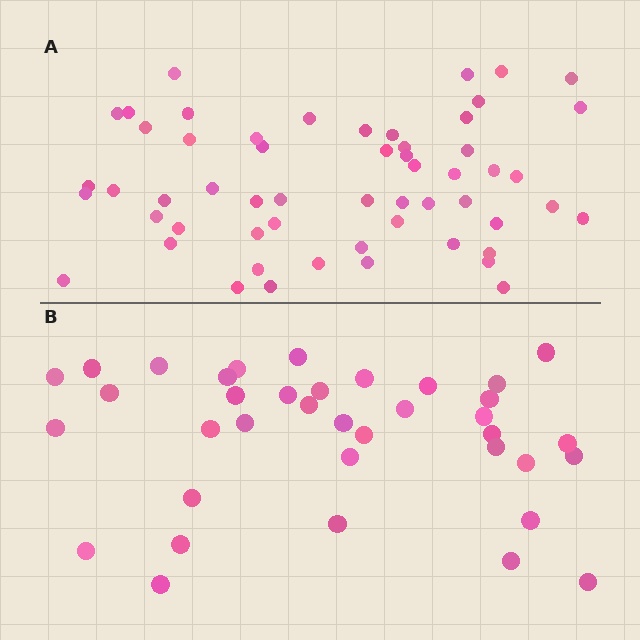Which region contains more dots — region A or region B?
Region A (the top region) has more dots.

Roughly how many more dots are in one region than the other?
Region A has approximately 20 more dots than region B.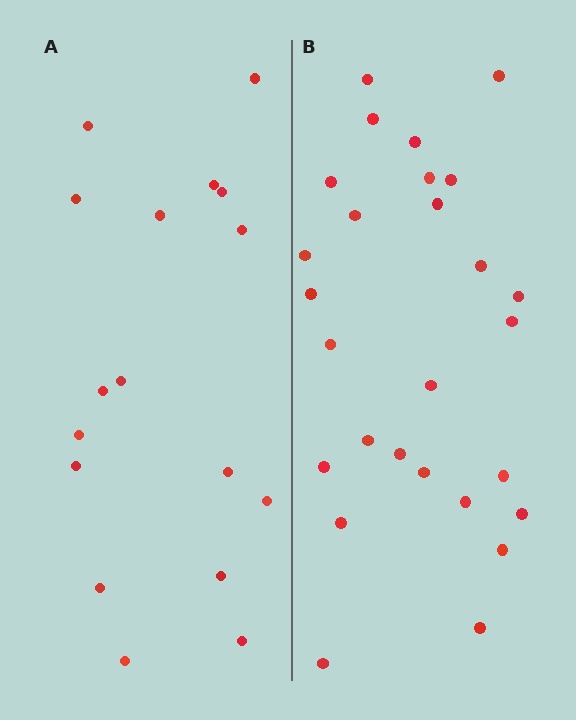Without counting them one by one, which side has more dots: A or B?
Region B (the right region) has more dots.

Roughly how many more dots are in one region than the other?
Region B has roughly 10 or so more dots than region A.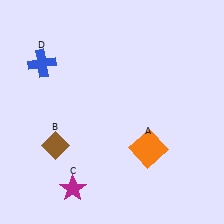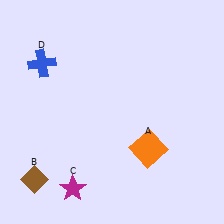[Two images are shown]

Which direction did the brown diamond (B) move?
The brown diamond (B) moved down.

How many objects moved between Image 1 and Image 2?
1 object moved between the two images.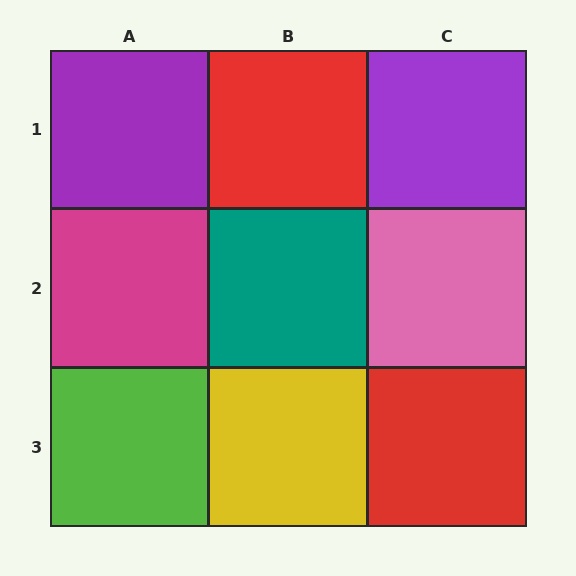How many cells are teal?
1 cell is teal.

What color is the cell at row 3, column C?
Red.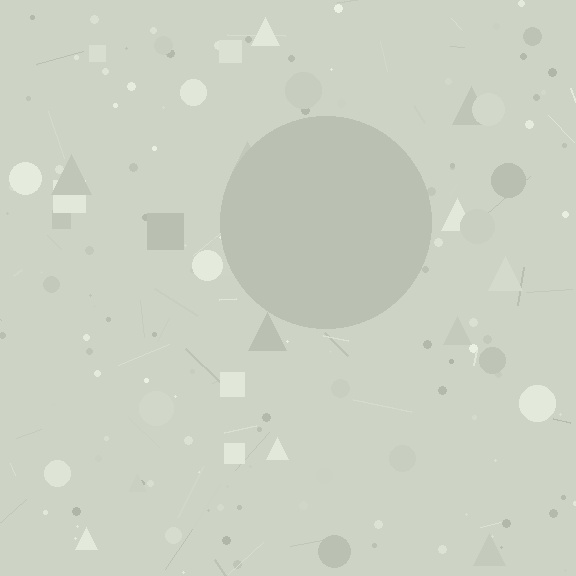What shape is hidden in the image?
A circle is hidden in the image.